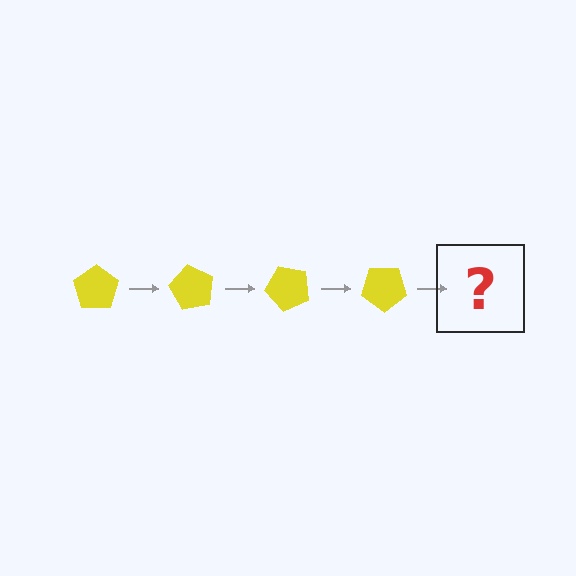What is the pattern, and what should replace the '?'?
The pattern is that the pentagon rotates 60 degrees each step. The '?' should be a yellow pentagon rotated 240 degrees.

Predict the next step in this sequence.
The next step is a yellow pentagon rotated 240 degrees.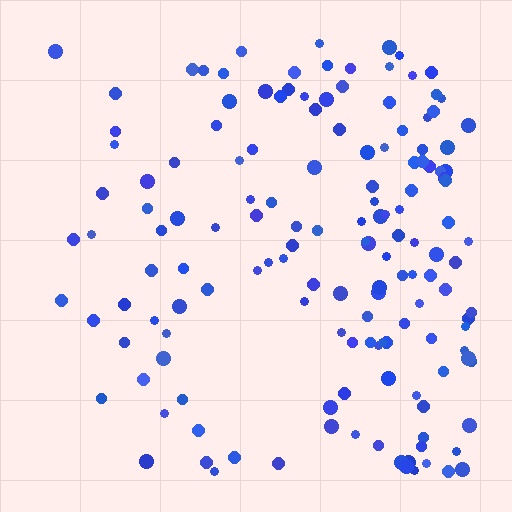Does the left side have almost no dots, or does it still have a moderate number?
Still a moderate number, just noticeably fewer than the right.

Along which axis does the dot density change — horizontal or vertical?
Horizontal.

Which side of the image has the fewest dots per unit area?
The left.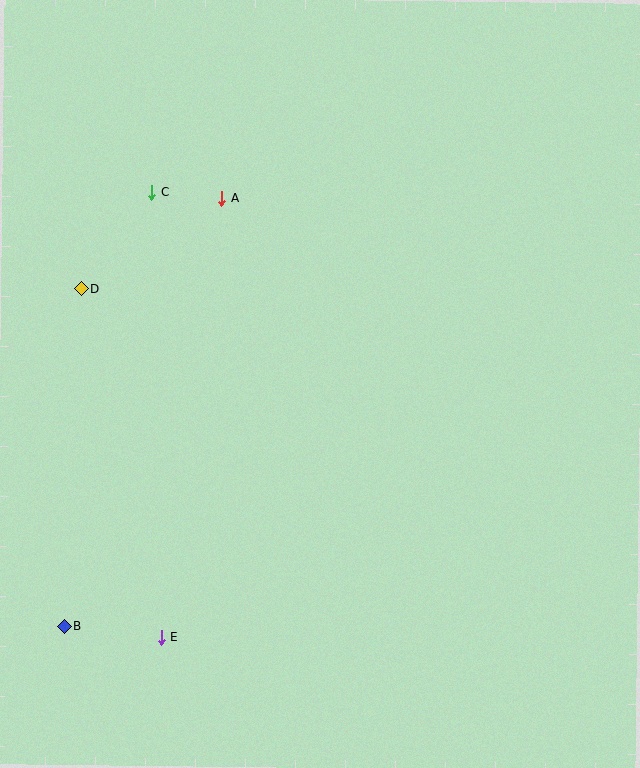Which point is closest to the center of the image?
Point A at (222, 198) is closest to the center.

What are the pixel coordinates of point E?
Point E is at (161, 638).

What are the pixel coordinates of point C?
Point C is at (152, 192).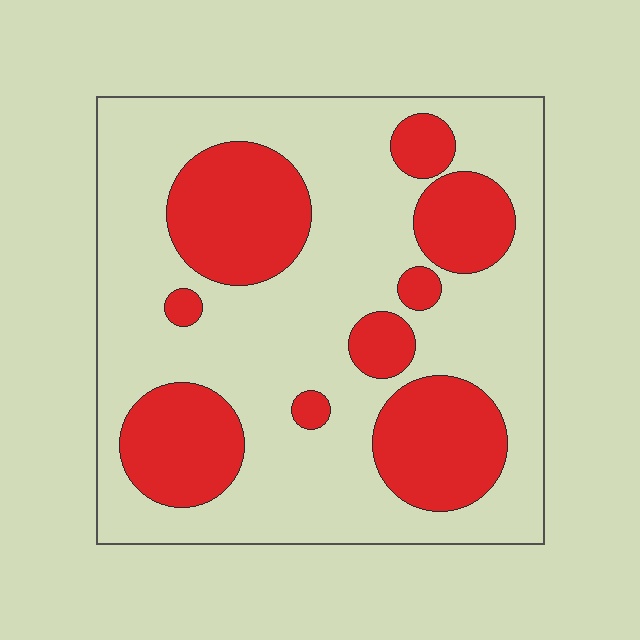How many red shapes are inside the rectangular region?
9.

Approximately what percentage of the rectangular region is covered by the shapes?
Approximately 30%.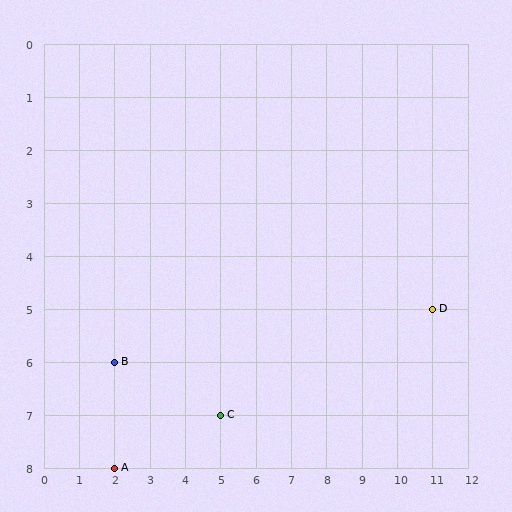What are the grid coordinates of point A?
Point A is at grid coordinates (2, 8).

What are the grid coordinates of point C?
Point C is at grid coordinates (5, 7).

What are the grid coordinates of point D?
Point D is at grid coordinates (11, 5).